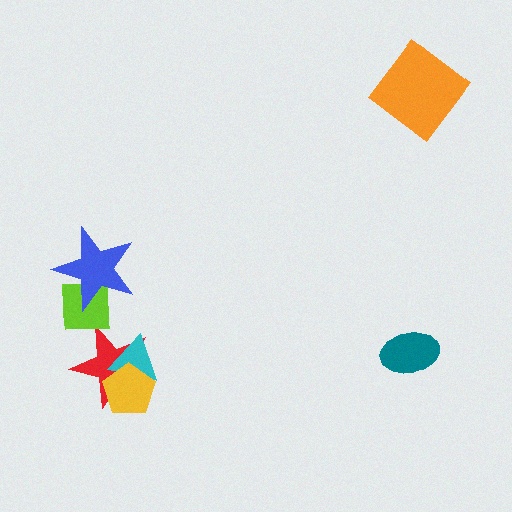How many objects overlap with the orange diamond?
0 objects overlap with the orange diamond.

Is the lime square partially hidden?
Yes, it is partially covered by another shape.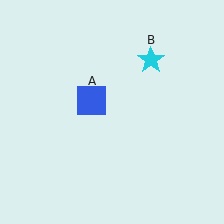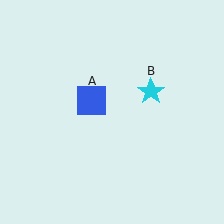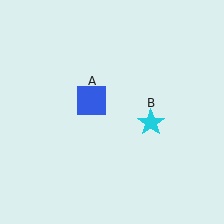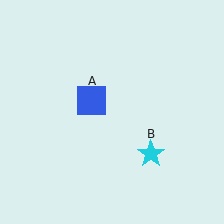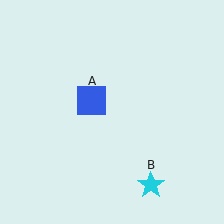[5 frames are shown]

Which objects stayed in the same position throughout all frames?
Blue square (object A) remained stationary.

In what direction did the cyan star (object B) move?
The cyan star (object B) moved down.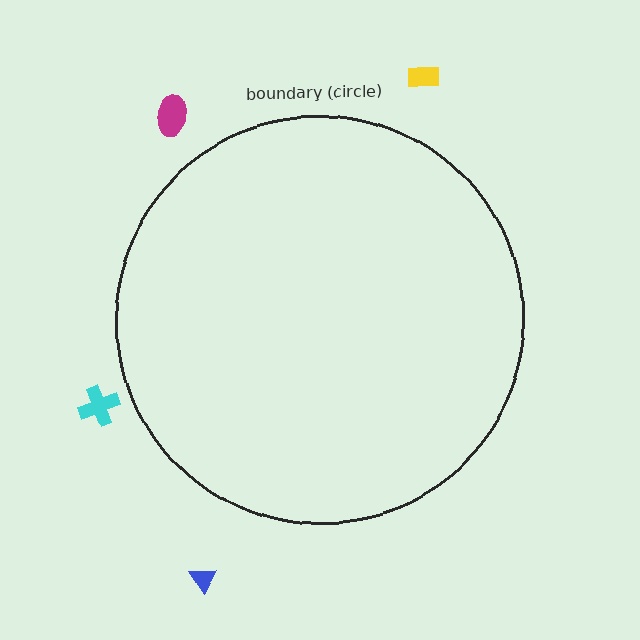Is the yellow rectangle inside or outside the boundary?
Outside.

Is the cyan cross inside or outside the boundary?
Outside.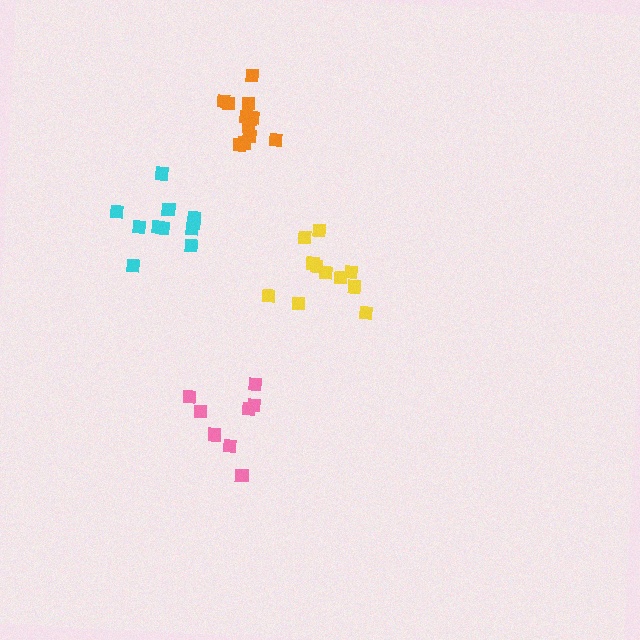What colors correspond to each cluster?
The clusters are colored: yellow, pink, cyan, orange.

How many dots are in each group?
Group 1: 12 dots, Group 2: 8 dots, Group 3: 11 dots, Group 4: 13 dots (44 total).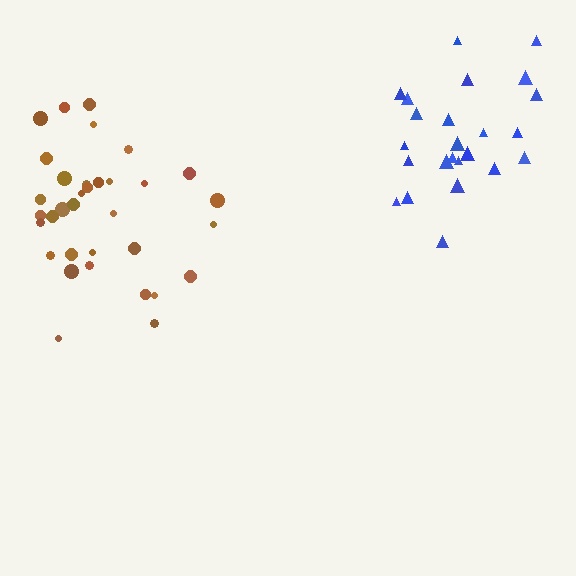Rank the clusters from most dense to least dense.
brown, blue.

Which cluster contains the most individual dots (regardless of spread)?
Brown (34).